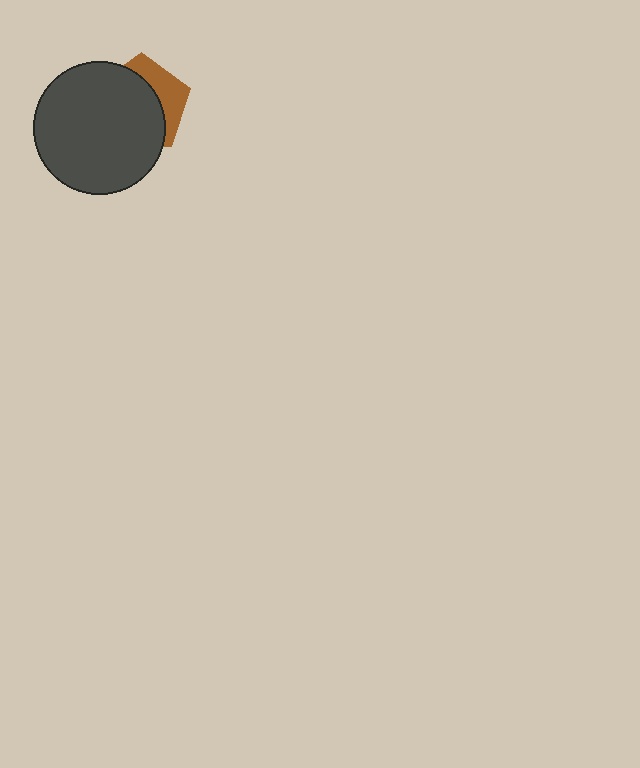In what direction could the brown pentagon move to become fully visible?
The brown pentagon could move toward the upper-right. That would shift it out from behind the dark gray circle entirely.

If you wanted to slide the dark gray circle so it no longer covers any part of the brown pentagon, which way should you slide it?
Slide it toward the lower-left — that is the most direct way to separate the two shapes.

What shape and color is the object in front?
The object in front is a dark gray circle.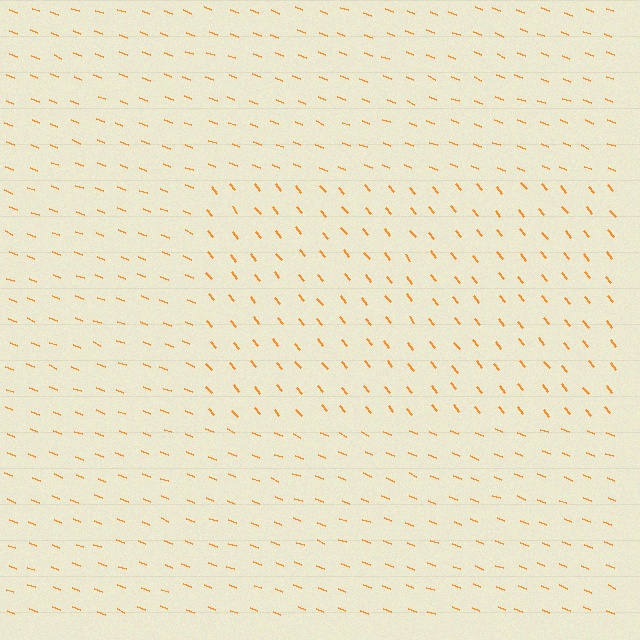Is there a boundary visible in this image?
Yes, there is a texture boundary formed by a change in line orientation.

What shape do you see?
I see a rectangle.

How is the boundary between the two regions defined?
The boundary is defined purely by a change in line orientation (approximately 30 degrees difference). All lines are the same color and thickness.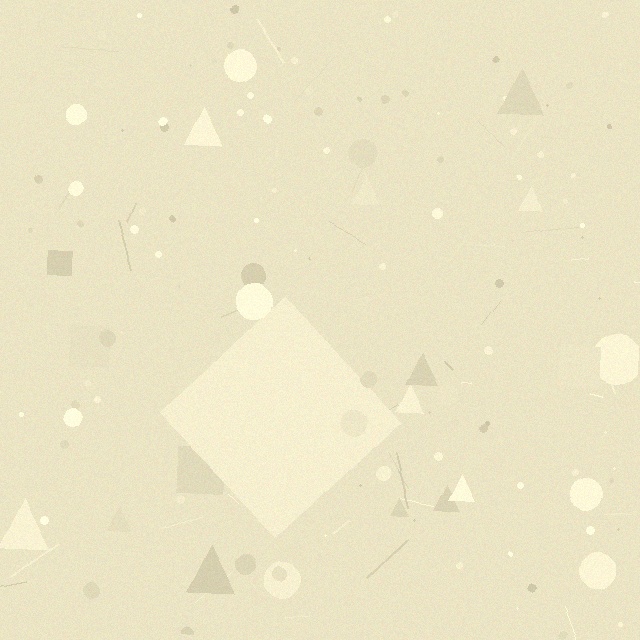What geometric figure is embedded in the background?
A diamond is embedded in the background.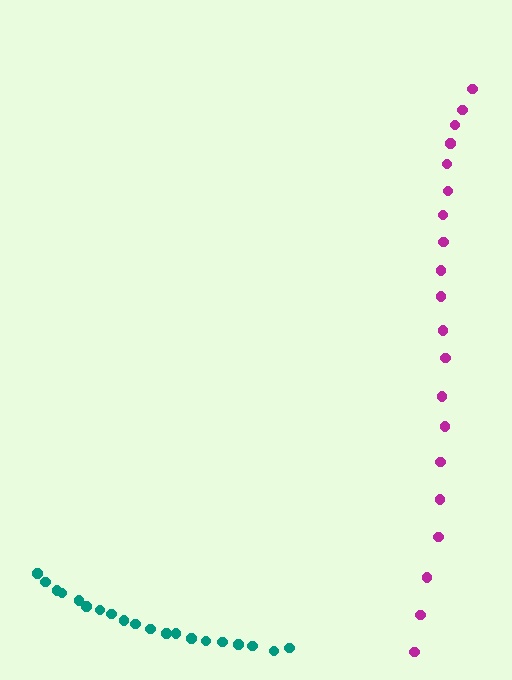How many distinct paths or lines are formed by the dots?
There are 2 distinct paths.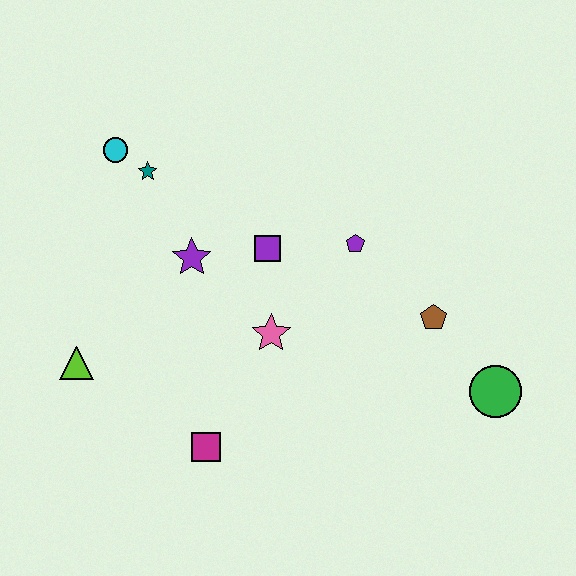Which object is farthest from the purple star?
The green circle is farthest from the purple star.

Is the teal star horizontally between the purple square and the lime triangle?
Yes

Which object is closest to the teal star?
The cyan circle is closest to the teal star.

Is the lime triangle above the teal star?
No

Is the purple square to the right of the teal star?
Yes